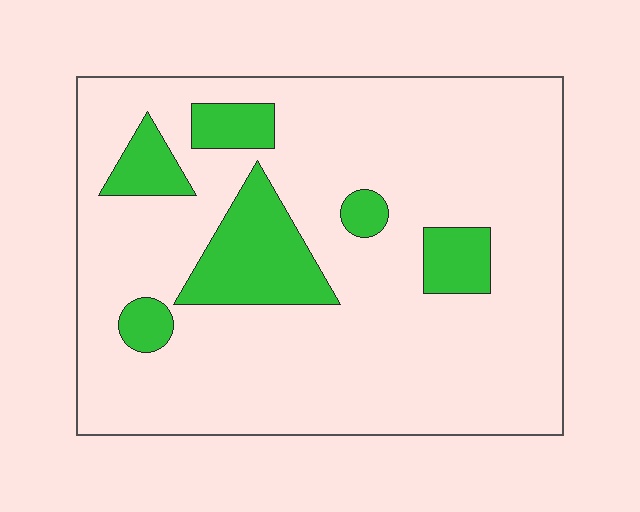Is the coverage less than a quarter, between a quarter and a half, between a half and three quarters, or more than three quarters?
Less than a quarter.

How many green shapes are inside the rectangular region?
6.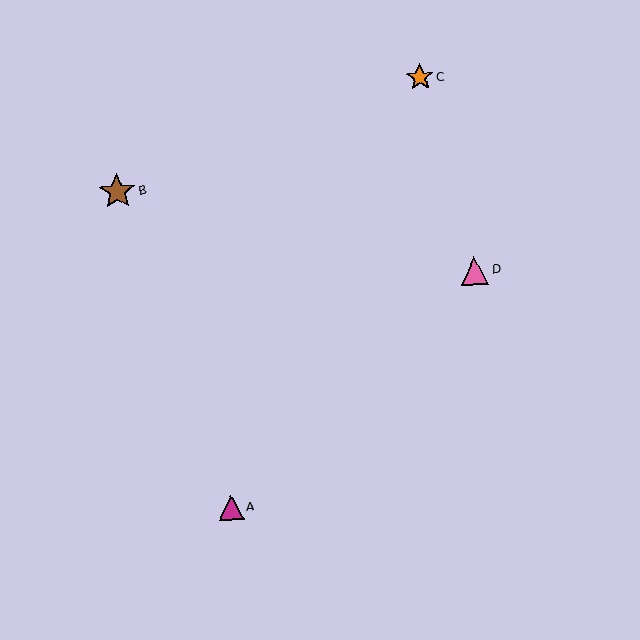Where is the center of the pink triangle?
The center of the pink triangle is at (475, 271).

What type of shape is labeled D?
Shape D is a pink triangle.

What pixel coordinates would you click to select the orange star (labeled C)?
Click at (420, 78) to select the orange star C.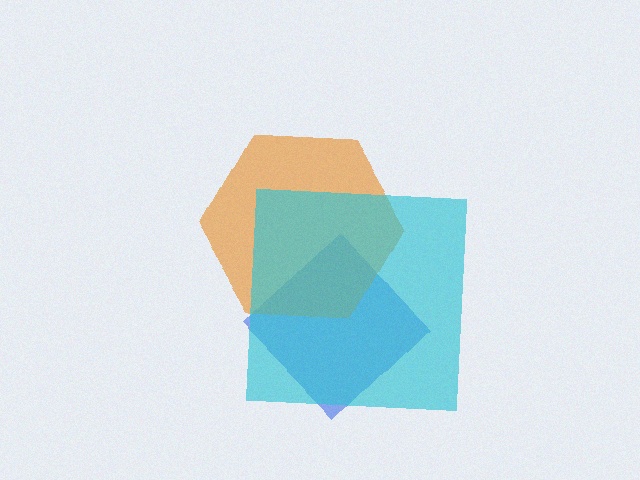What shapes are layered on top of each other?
The layered shapes are: a blue diamond, an orange hexagon, a cyan square.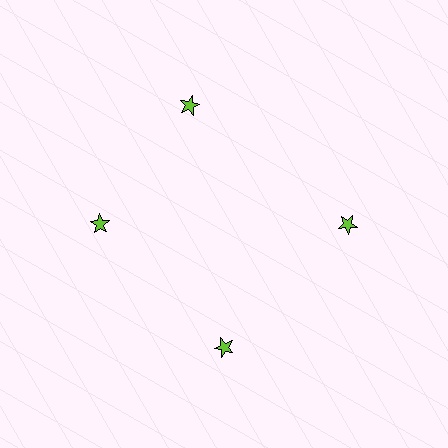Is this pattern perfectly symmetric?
No. The 4 lime stars are arranged in a ring, but one element near the 12 o'clock position is rotated out of alignment along the ring, breaking the 4-fold rotational symmetry.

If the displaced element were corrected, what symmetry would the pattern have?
It would have 4-fold rotational symmetry — the pattern would map onto itself every 90 degrees.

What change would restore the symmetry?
The symmetry would be restored by rotating it back into even spacing with its neighbors so that all 4 stars sit at equal angles and equal distance from the center.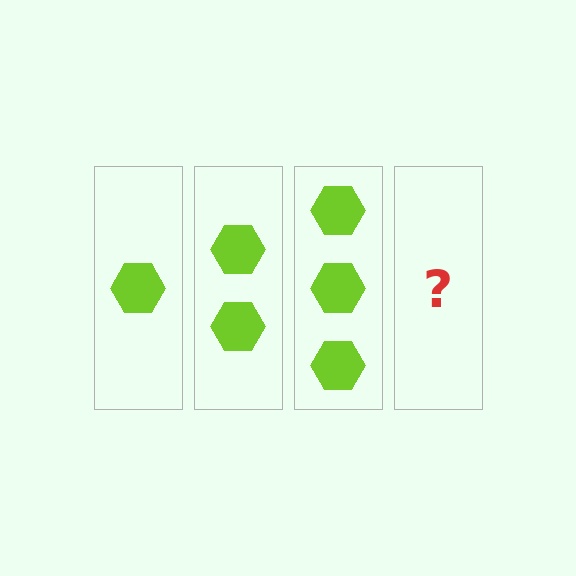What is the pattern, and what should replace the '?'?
The pattern is that each step adds one more hexagon. The '?' should be 4 hexagons.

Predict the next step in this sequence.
The next step is 4 hexagons.